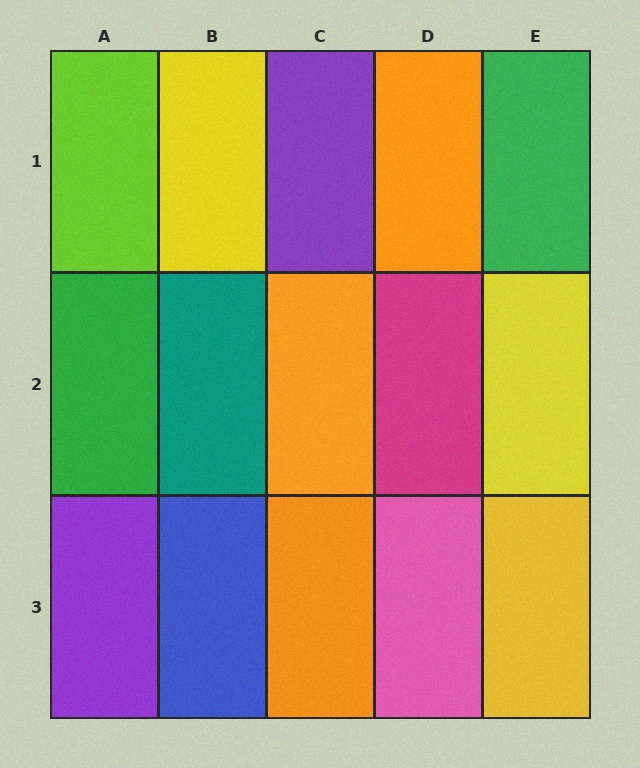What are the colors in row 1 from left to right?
Lime, yellow, purple, orange, green.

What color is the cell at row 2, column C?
Orange.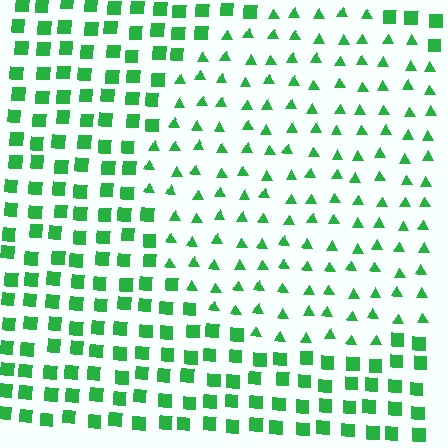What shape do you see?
I see a circle.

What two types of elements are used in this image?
The image uses triangles inside the circle region and squares outside it.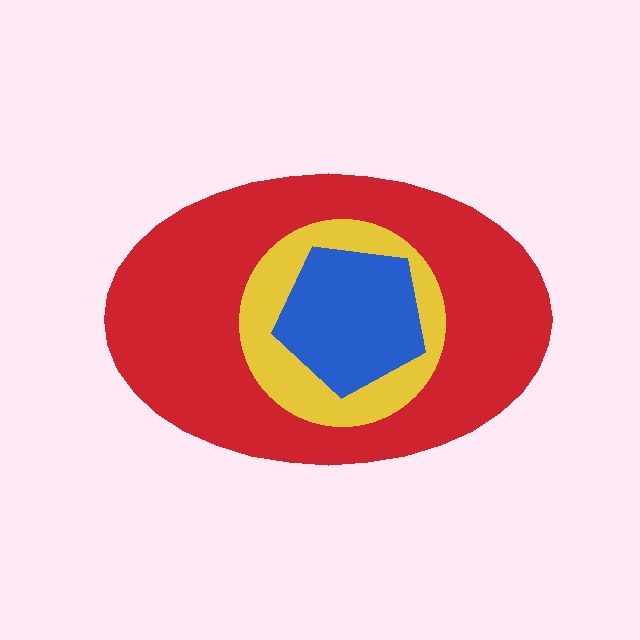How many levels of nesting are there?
3.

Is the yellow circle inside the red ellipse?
Yes.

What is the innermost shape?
The blue pentagon.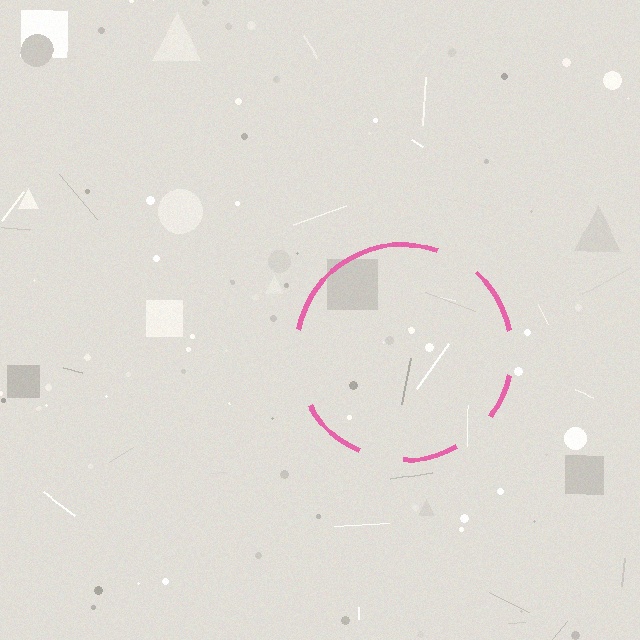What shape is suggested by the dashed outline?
The dashed outline suggests a circle.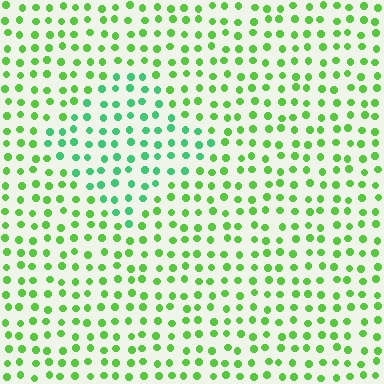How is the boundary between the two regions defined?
The boundary is defined purely by a slight shift in hue (about 34 degrees). Spacing, size, and orientation are identical on both sides.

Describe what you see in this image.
The image is filled with small lime elements in a uniform arrangement. A diamond-shaped region is visible where the elements are tinted to a slightly different hue, forming a subtle color boundary.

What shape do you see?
I see a diamond.